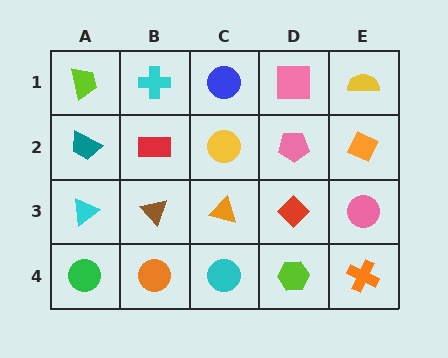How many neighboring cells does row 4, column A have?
2.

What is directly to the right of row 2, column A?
A red rectangle.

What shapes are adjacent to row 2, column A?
A lime trapezoid (row 1, column A), a cyan triangle (row 3, column A), a red rectangle (row 2, column B).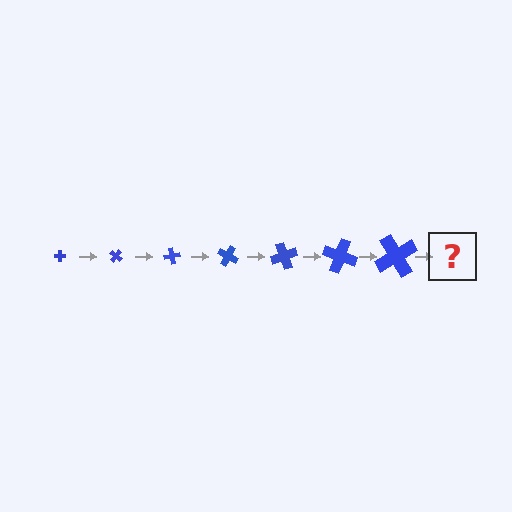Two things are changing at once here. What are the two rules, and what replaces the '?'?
The two rules are that the cross grows larger each step and it rotates 40 degrees each step. The '?' should be a cross, larger than the previous one and rotated 280 degrees from the start.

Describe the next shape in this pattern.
It should be a cross, larger than the previous one and rotated 280 degrees from the start.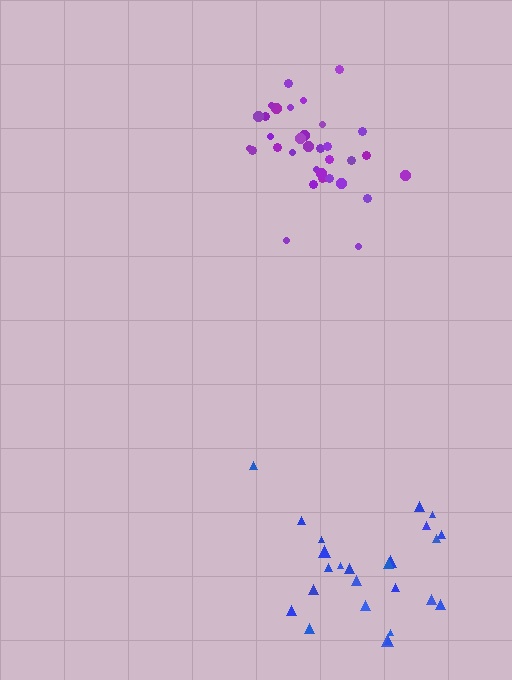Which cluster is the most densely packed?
Purple.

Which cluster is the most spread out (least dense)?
Blue.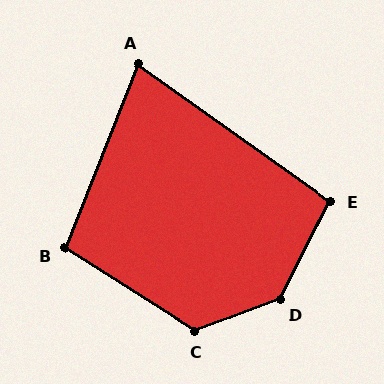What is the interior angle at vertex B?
Approximately 101 degrees (obtuse).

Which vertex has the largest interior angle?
D, at approximately 138 degrees.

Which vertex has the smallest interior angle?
A, at approximately 76 degrees.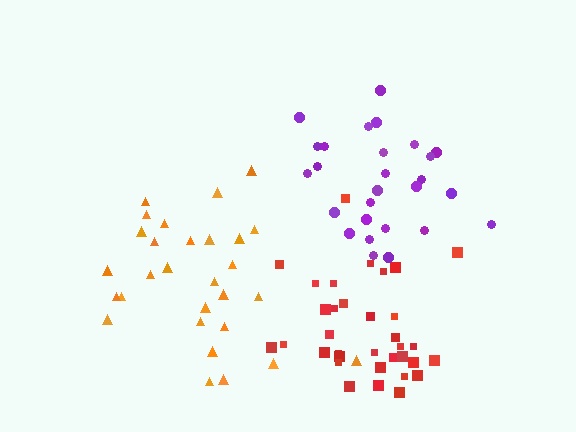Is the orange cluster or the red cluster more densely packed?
Red.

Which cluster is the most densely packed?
Red.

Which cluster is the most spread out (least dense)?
Orange.